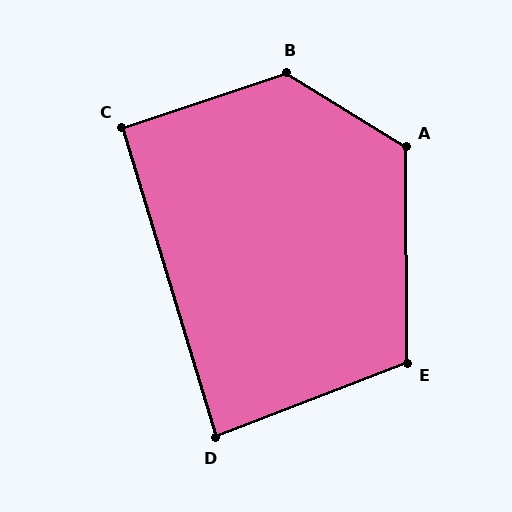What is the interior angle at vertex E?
Approximately 111 degrees (obtuse).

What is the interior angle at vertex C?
Approximately 92 degrees (approximately right).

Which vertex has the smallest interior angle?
D, at approximately 86 degrees.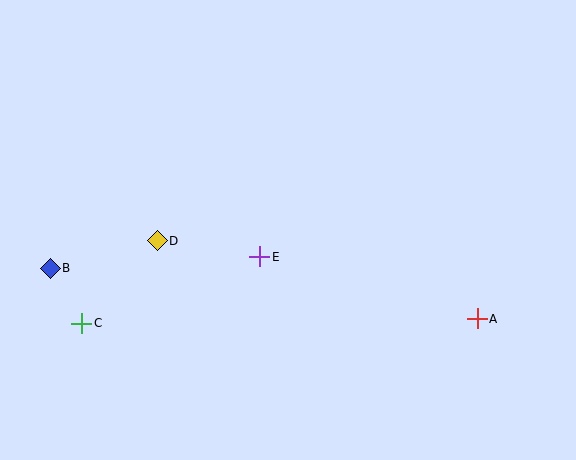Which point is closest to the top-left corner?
Point B is closest to the top-left corner.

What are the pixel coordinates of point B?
Point B is at (50, 268).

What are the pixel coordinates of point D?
Point D is at (157, 241).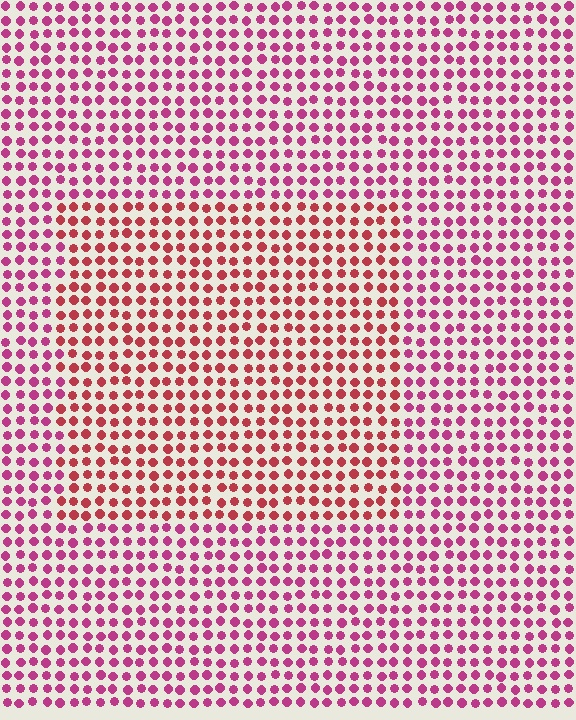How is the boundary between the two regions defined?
The boundary is defined purely by a slight shift in hue (about 30 degrees). Spacing, size, and orientation are identical on both sides.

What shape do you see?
I see a rectangle.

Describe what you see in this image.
The image is filled with small magenta elements in a uniform arrangement. A rectangle-shaped region is visible where the elements are tinted to a slightly different hue, forming a subtle color boundary.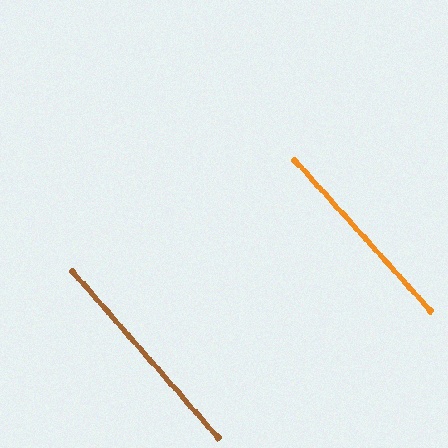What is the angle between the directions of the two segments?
Approximately 1 degree.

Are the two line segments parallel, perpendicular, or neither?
Parallel — their directions differ by only 0.9°.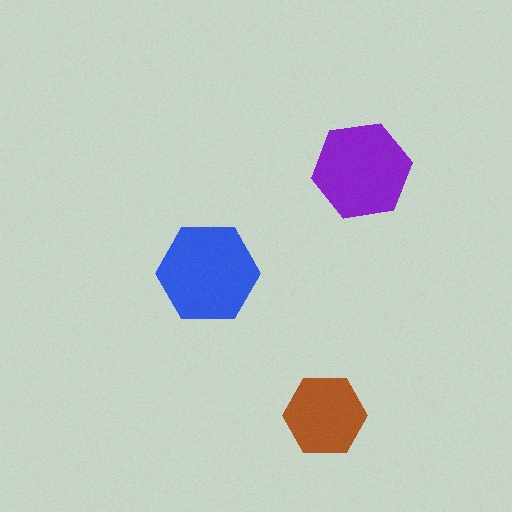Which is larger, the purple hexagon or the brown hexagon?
The purple one.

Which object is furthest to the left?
The blue hexagon is leftmost.